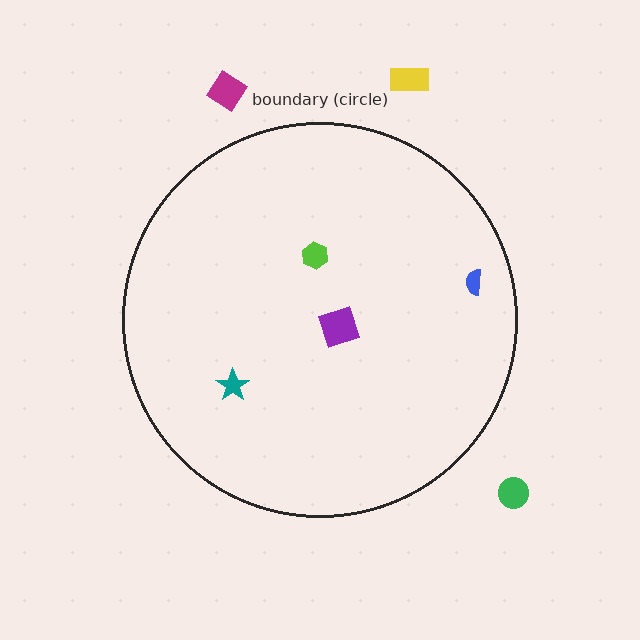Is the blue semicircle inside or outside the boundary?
Inside.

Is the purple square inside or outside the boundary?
Inside.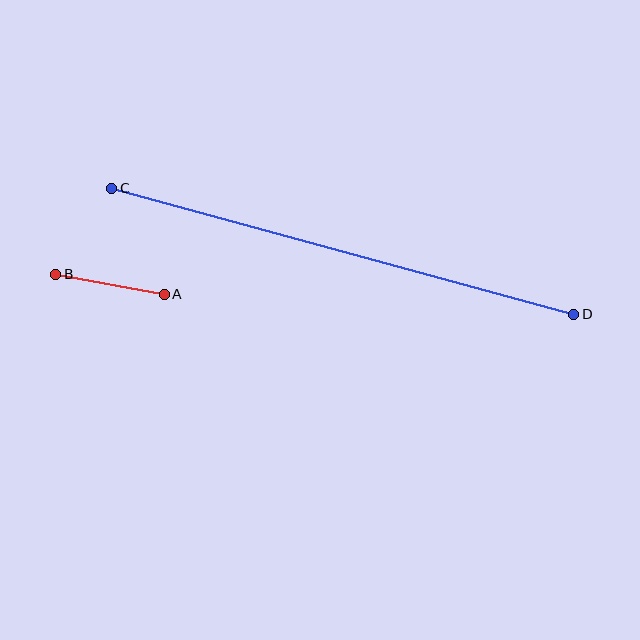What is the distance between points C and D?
The distance is approximately 478 pixels.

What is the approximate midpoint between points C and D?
The midpoint is at approximately (343, 251) pixels.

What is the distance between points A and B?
The distance is approximately 110 pixels.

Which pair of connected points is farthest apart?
Points C and D are farthest apart.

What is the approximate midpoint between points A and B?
The midpoint is at approximately (110, 284) pixels.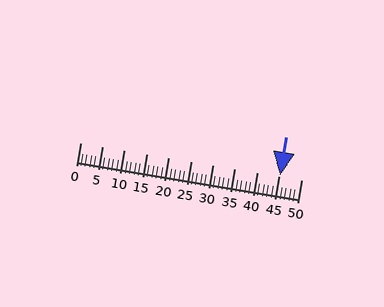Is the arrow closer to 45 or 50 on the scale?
The arrow is closer to 45.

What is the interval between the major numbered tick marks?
The major tick marks are spaced 5 units apart.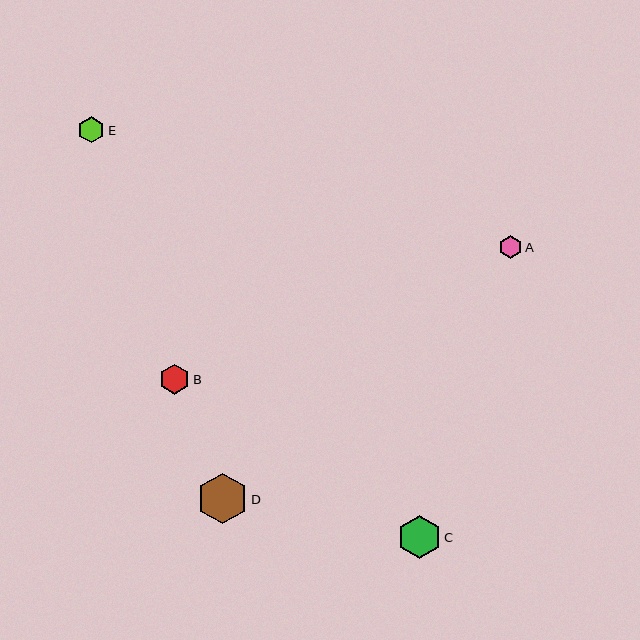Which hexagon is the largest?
Hexagon D is the largest with a size of approximately 51 pixels.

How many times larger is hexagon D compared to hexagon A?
Hexagon D is approximately 2.2 times the size of hexagon A.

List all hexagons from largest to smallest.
From largest to smallest: D, C, B, E, A.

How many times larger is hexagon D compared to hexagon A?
Hexagon D is approximately 2.2 times the size of hexagon A.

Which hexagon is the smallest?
Hexagon A is the smallest with a size of approximately 23 pixels.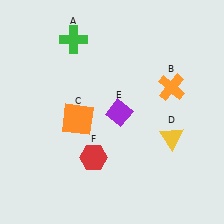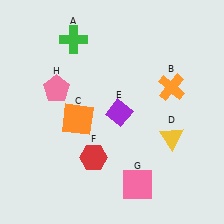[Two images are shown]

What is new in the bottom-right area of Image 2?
A pink square (G) was added in the bottom-right area of Image 2.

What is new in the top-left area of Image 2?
A pink pentagon (H) was added in the top-left area of Image 2.